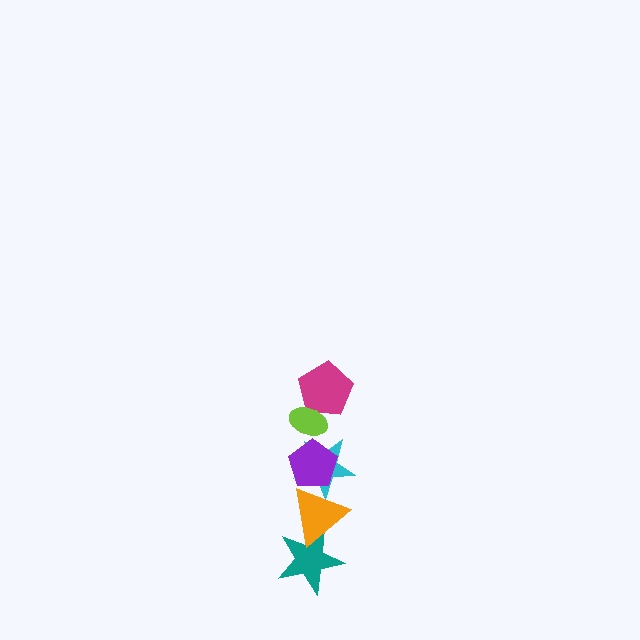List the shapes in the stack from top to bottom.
From top to bottom: the lime ellipse, the magenta pentagon, the purple pentagon, the cyan star, the orange triangle, the teal star.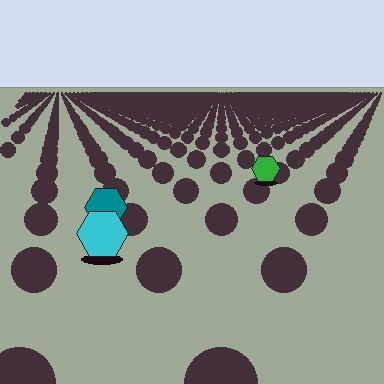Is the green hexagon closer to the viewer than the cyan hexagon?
No. The cyan hexagon is closer — you can tell from the texture gradient: the ground texture is coarser near it.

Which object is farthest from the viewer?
The green hexagon is farthest from the viewer. It appears smaller and the ground texture around it is denser.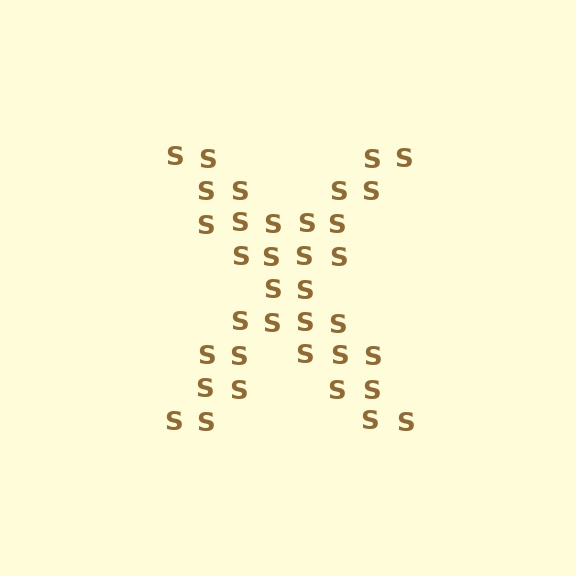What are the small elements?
The small elements are letter S's.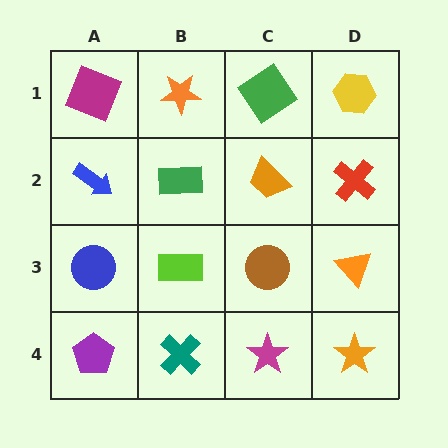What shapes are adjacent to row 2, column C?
A green diamond (row 1, column C), a brown circle (row 3, column C), a green rectangle (row 2, column B), a red cross (row 2, column D).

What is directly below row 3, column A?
A purple pentagon.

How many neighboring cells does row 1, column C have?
3.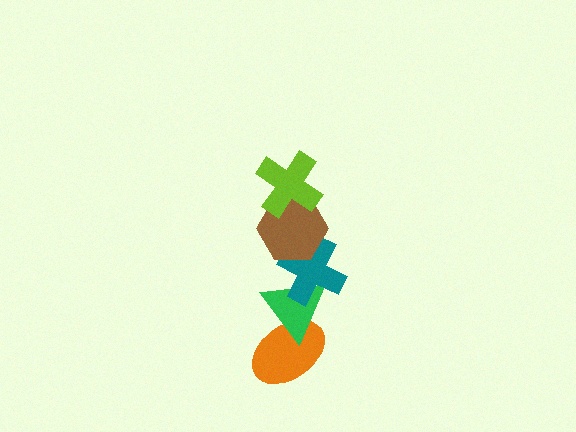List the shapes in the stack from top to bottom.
From top to bottom: the lime cross, the brown hexagon, the teal cross, the green triangle, the orange ellipse.